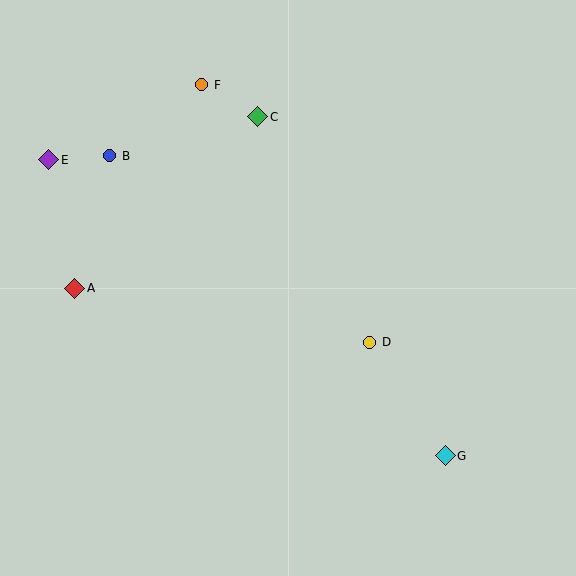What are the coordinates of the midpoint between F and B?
The midpoint between F and B is at (156, 120).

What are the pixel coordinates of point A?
Point A is at (75, 288).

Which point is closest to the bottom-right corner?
Point G is closest to the bottom-right corner.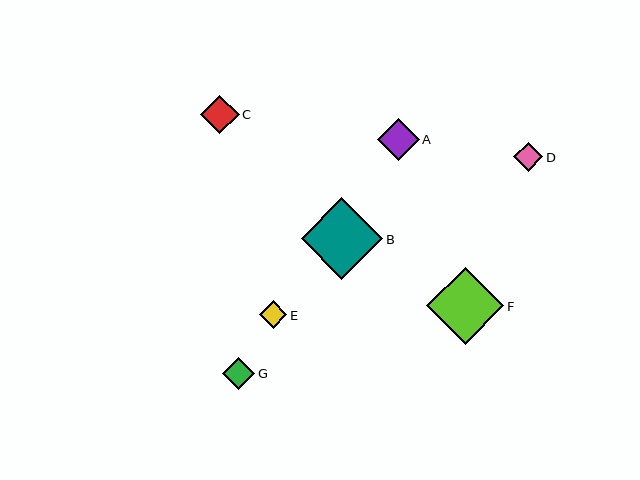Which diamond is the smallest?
Diamond E is the smallest with a size of approximately 27 pixels.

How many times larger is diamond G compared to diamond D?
Diamond G is approximately 1.1 times the size of diamond D.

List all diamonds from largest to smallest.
From largest to smallest: B, F, A, C, G, D, E.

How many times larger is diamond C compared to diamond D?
Diamond C is approximately 1.3 times the size of diamond D.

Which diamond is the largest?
Diamond B is the largest with a size of approximately 82 pixels.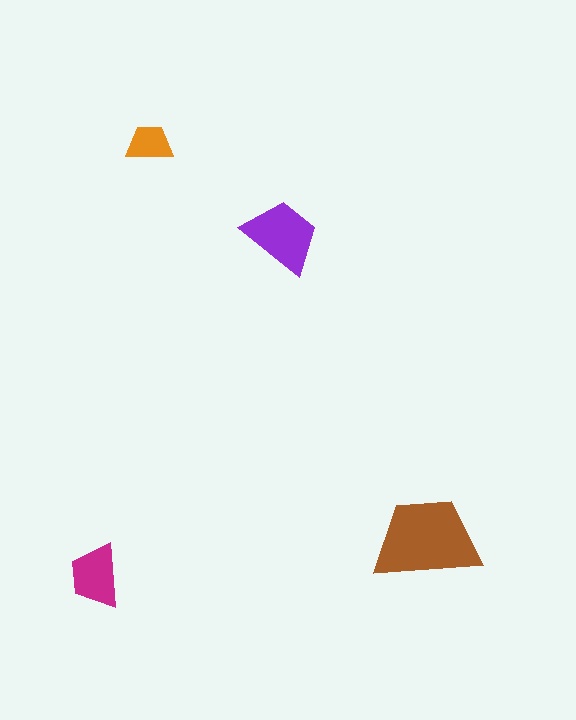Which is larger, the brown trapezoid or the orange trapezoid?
The brown one.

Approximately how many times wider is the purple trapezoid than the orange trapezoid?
About 1.5 times wider.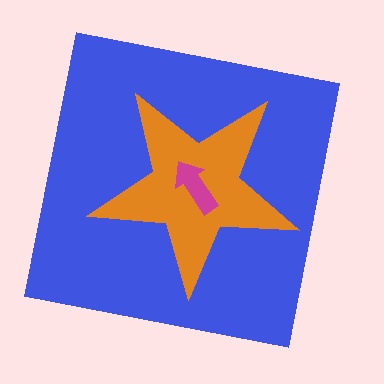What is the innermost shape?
The magenta arrow.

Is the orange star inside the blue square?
Yes.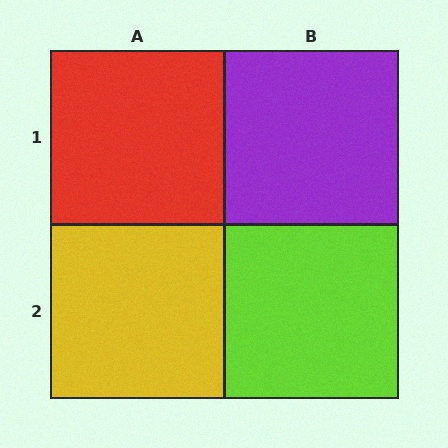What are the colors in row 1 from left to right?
Red, purple.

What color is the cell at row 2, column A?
Yellow.